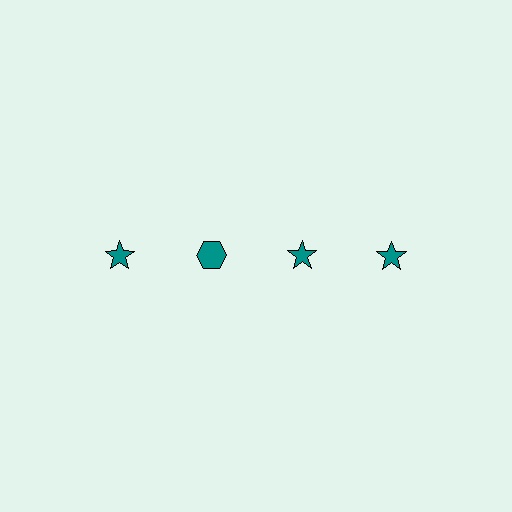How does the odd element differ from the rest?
It has a different shape: hexagon instead of star.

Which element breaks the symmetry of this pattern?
The teal hexagon in the top row, second from left column breaks the symmetry. All other shapes are teal stars.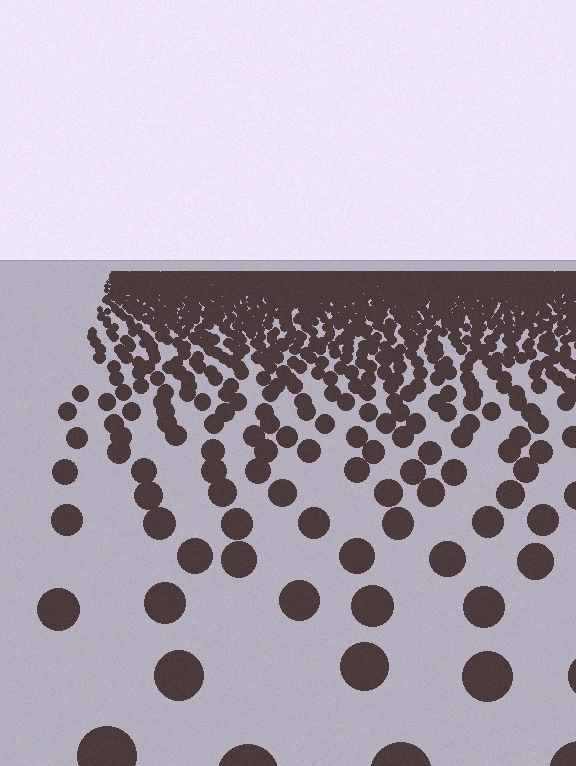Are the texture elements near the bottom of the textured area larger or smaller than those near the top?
Larger. Near the bottom, elements are closer to the viewer and appear at a bigger on-screen size.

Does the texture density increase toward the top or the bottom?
Density increases toward the top.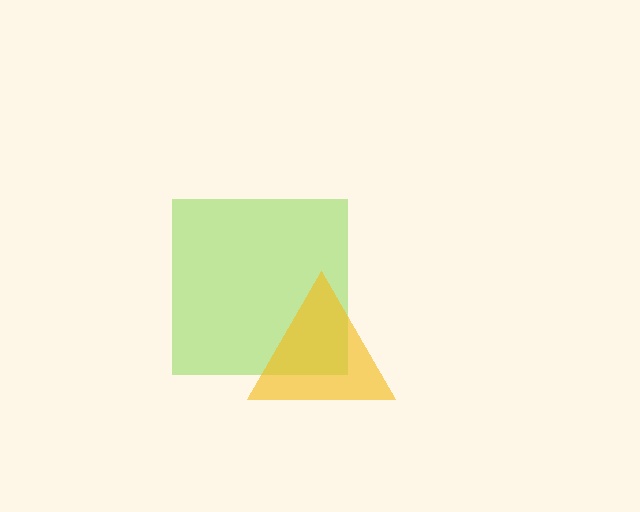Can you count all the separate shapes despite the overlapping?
Yes, there are 2 separate shapes.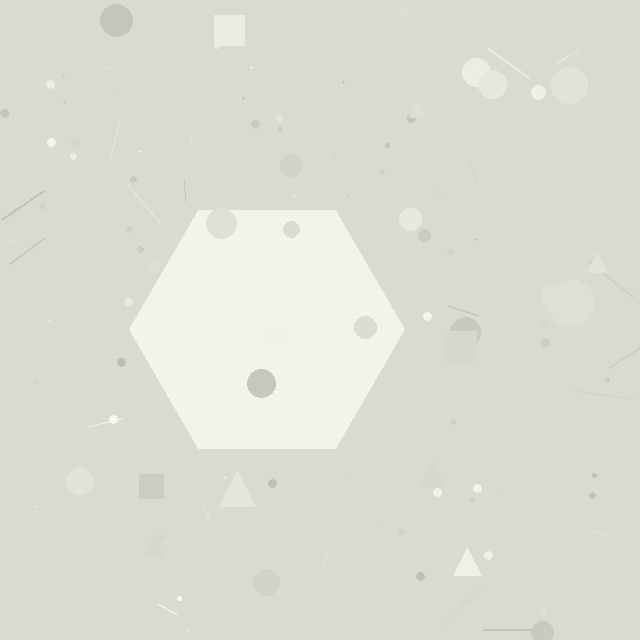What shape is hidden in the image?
A hexagon is hidden in the image.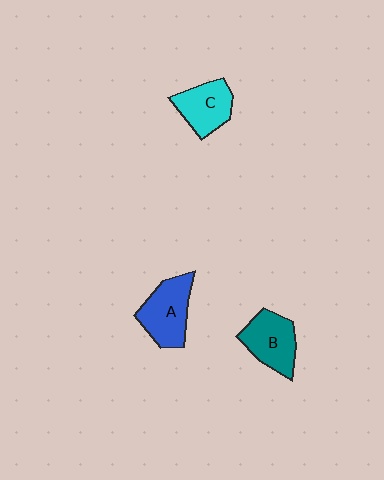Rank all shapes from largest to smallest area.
From largest to smallest: A (blue), B (teal), C (cyan).